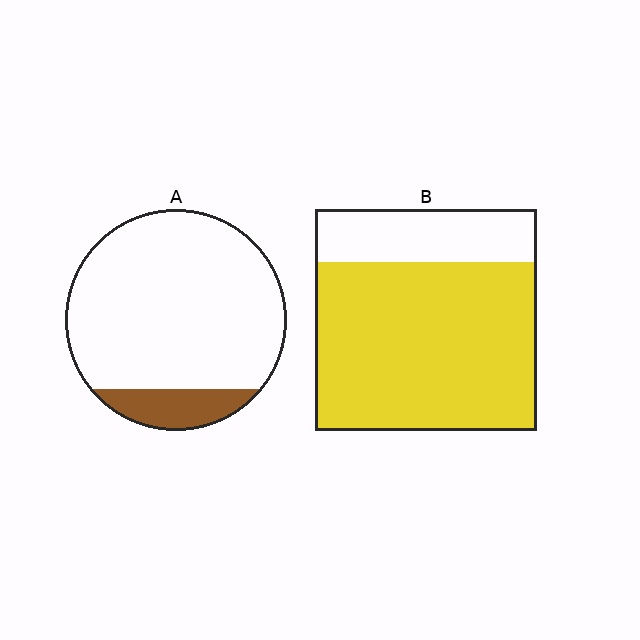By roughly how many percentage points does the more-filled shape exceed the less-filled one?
By roughly 65 percentage points (B over A).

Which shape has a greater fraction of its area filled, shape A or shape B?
Shape B.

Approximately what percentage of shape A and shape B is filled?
A is approximately 15% and B is approximately 75%.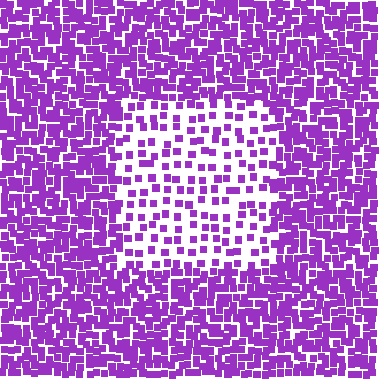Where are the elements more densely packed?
The elements are more densely packed outside the rectangle boundary.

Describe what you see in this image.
The image contains small purple elements arranged at two different densities. A rectangle-shaped region is visible where the elements are less densely packed than the surrounding area.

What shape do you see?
I see a rectangle.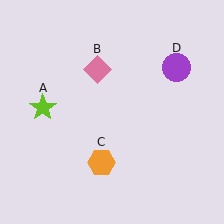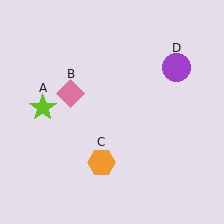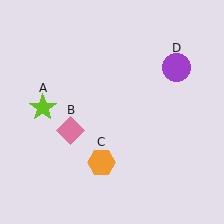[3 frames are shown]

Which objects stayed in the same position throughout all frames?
Lime star (object A) and orange hexagon (object C) and purple circle (object D) remained stationary.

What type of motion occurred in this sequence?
The pink diamond (object B) rotated counterclockwise around the center of the scene.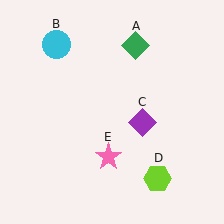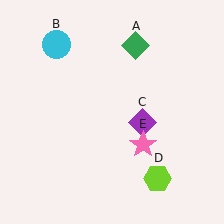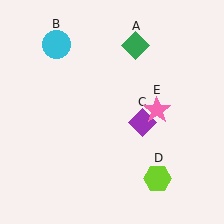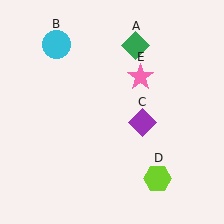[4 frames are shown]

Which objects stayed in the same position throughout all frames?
Green diamond (object A) and cyan circle (object B) and purple diamond (object C) and lime hexagon (object D) remained stationary.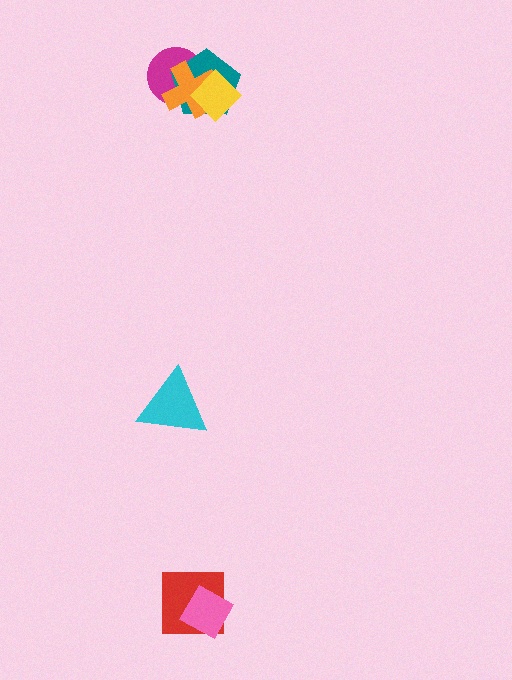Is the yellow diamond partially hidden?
No, no other shape covers it.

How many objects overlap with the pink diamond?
1 object overlaps with the pink diamond.